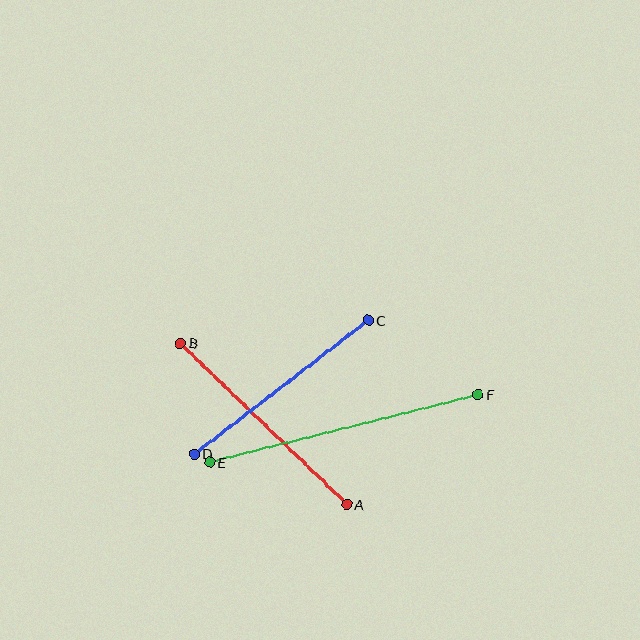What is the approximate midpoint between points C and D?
The midpoint is at approximately (281, 387) pixels.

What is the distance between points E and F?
The distance is approximately 277 pixels.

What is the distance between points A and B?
The distance is approximately 231 pixels.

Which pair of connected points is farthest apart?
Points E and F are farthest apart.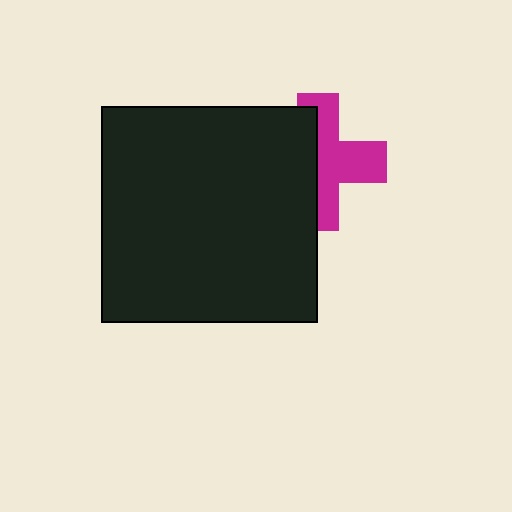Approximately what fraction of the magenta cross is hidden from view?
Roughly 46% of the magenta cross is hidden behind the black square.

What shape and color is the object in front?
The object in front is a black square.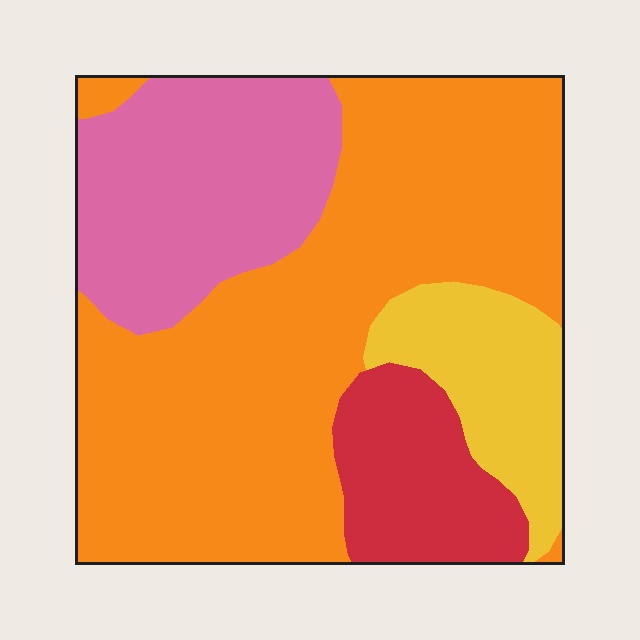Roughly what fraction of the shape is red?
Red takes up less than a quarter of the shape.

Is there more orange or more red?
Orange.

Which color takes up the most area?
Orange, at roughly 55%.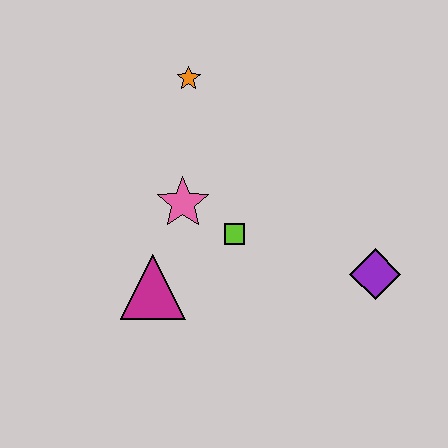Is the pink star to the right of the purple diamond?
No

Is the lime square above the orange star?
No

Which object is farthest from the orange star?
The purple diamond is farthest from the orange star.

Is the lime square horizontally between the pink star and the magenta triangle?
No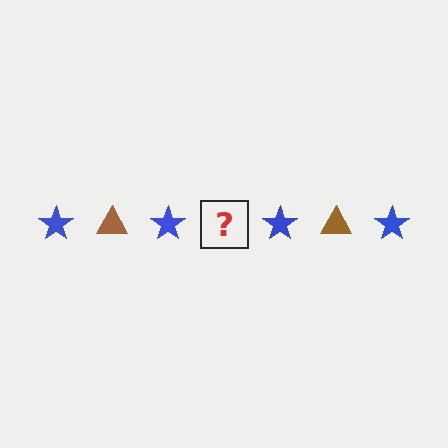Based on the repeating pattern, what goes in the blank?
The blank should be a brown triangle.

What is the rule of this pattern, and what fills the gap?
The rule is that the pattern alternates between blue star and brown triangle. The gap should be filled with a brown triangle.